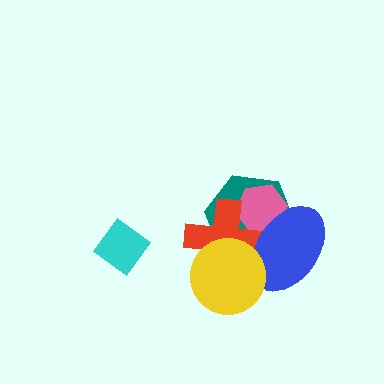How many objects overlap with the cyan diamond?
0 objects overlap with the cyan diamond.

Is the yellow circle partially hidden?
No, no other shape covers it.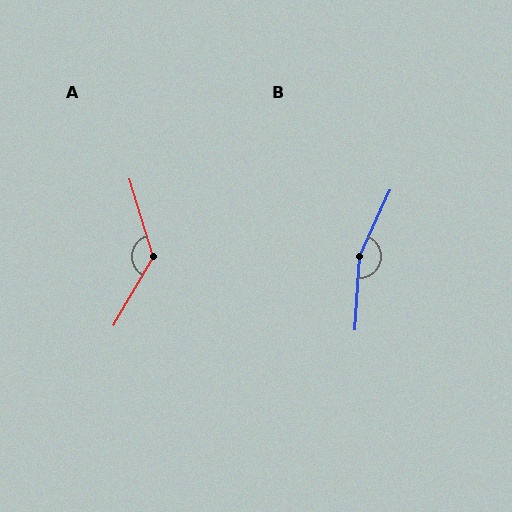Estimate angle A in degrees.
Approximately 133 degrees.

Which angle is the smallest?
A, at approximately 133 degrees.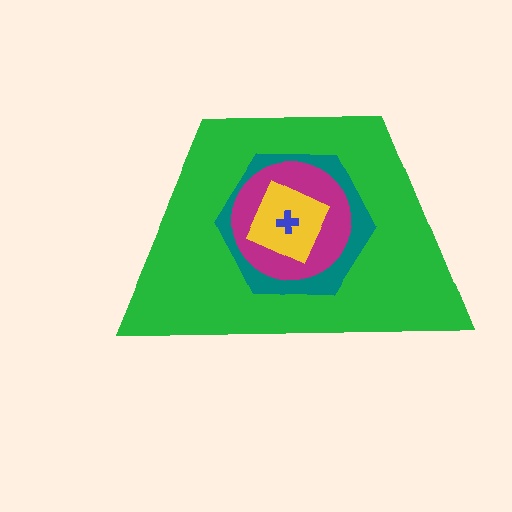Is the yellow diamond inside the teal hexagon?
Yes.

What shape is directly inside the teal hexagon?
The magenta circle.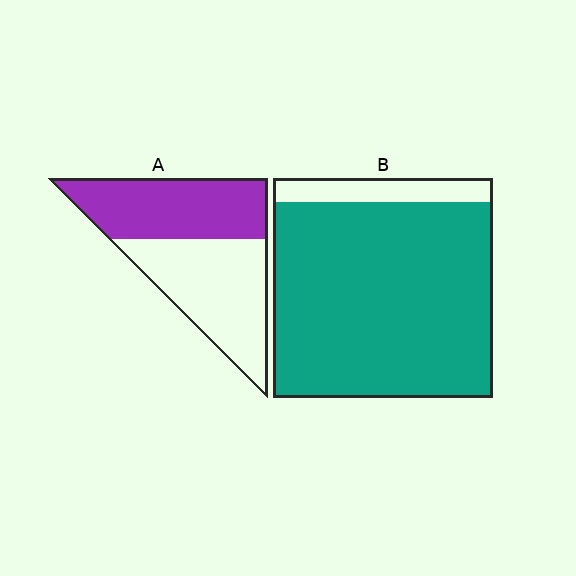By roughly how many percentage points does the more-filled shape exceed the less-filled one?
By roughly 40 percentage points (B over A).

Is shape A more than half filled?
Roughly half.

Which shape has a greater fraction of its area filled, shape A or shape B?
Shape B.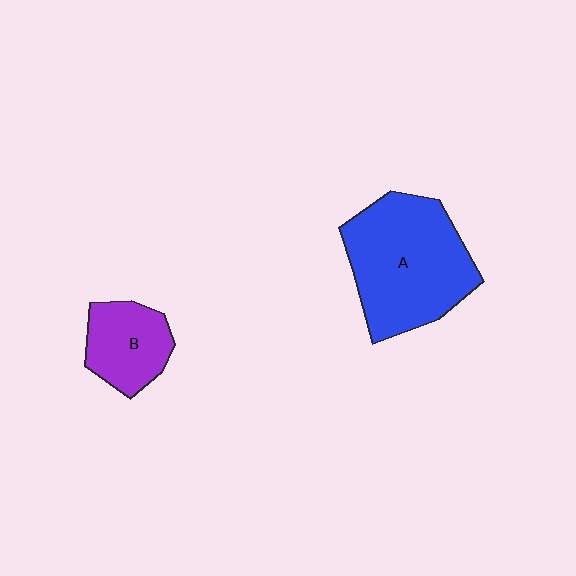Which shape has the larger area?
Shape A (blue).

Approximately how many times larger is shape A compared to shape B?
Approximately 2.2 times.